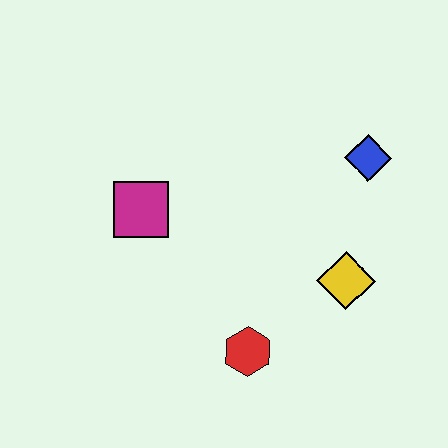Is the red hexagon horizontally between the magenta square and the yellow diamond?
Yes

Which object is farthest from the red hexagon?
The blue diamond is farthest from the red hexagon.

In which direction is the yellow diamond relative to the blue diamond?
The yellow diamond is below the blue diamond.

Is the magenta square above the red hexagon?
Yes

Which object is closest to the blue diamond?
The yellow diamond is closest to the blue diamond.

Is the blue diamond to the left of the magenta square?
No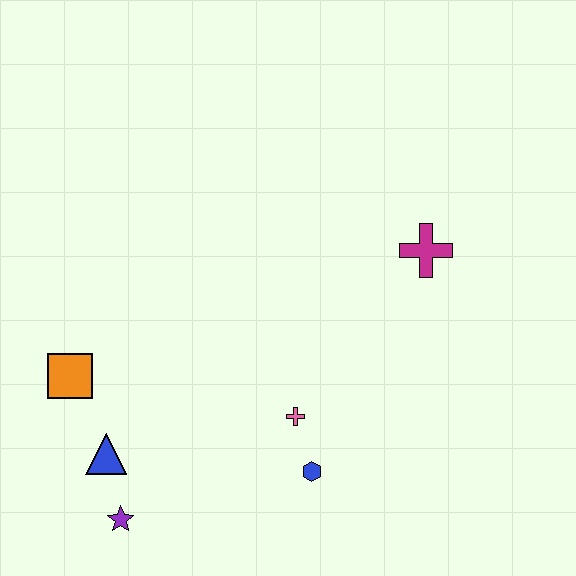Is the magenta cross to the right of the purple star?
Yes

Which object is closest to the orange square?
The blue triangle is closest to the orange square.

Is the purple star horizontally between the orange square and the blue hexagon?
Yes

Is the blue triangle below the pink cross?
Yes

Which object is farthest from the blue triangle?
The magenta cross is farthest from the blue triangle.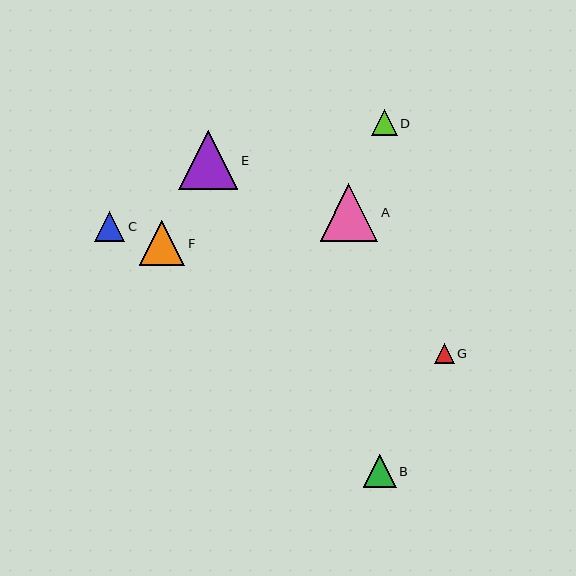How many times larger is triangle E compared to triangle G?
Triangle E is approximately 3.0 times the size of triangle G.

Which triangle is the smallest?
Triangle G is the smallest with a size of approximately 20 pixels.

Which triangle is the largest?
Triangle E is the largest with a size of approximately 59 pixels.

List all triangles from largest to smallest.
From largest to smallest: E, A, F, B, C, D, G.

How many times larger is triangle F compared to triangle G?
Triangle F is approximately 2.3 times the size of triangle G.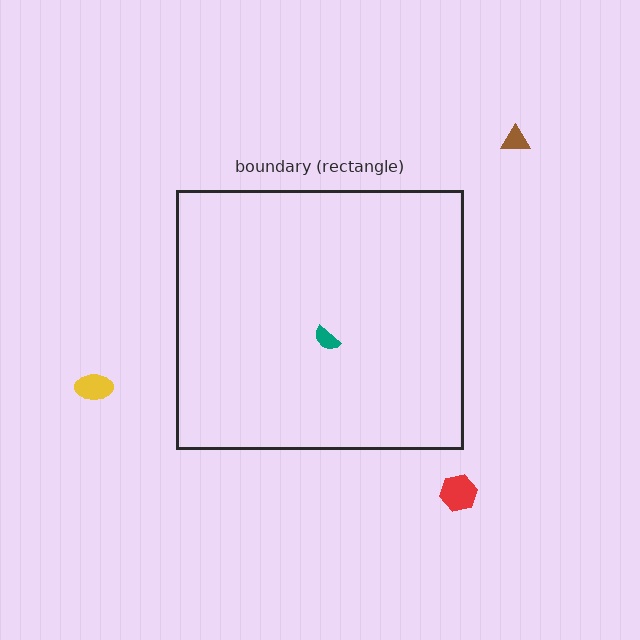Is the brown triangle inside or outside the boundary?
Outside.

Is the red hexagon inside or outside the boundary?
Outside.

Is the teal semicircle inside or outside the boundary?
Inside.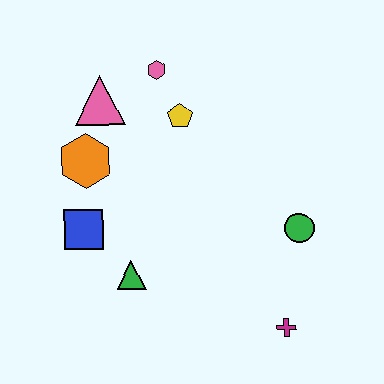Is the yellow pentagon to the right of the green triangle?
Yes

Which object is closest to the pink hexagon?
The yellow pentagon is closest to the pink hexagon.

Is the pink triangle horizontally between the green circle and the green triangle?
No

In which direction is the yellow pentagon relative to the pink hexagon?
The yellow pentagon is below the pink hexagon.